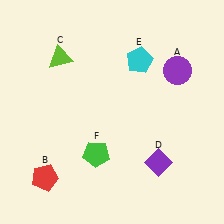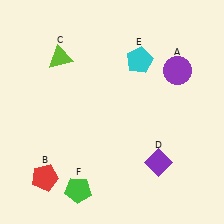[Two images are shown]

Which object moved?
The green pentagon (F) moved down.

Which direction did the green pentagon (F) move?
The green pentagon (F) moved down.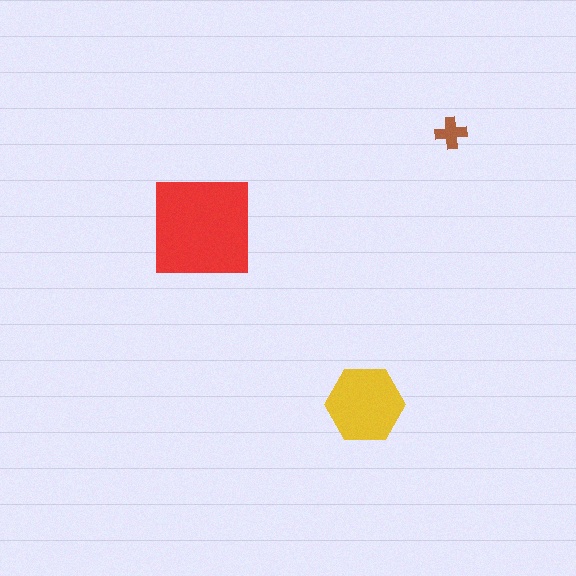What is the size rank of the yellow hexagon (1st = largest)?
2nd.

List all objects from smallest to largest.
The brown cross, the yellow hexagon, the red square.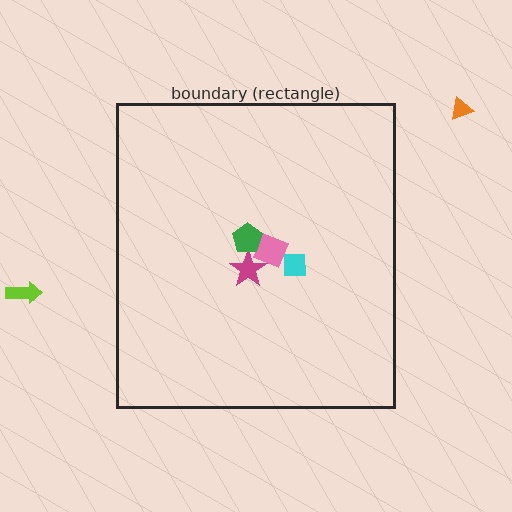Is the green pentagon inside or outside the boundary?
Inside.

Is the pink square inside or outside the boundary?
Inside.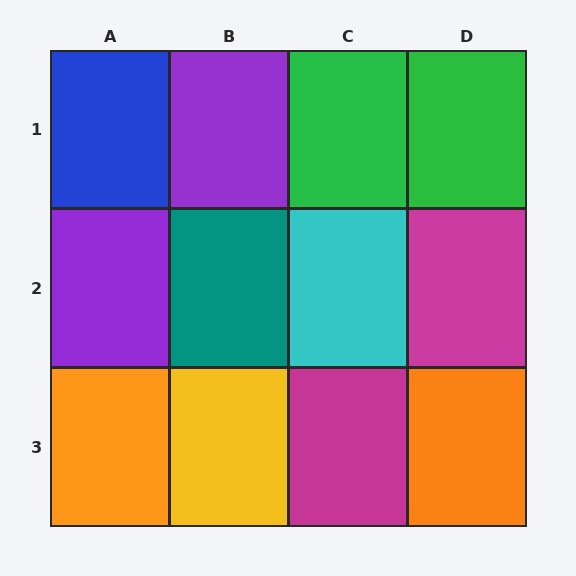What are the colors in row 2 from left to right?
Purple, teal, cyan, magenta.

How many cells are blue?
1 cell is blue.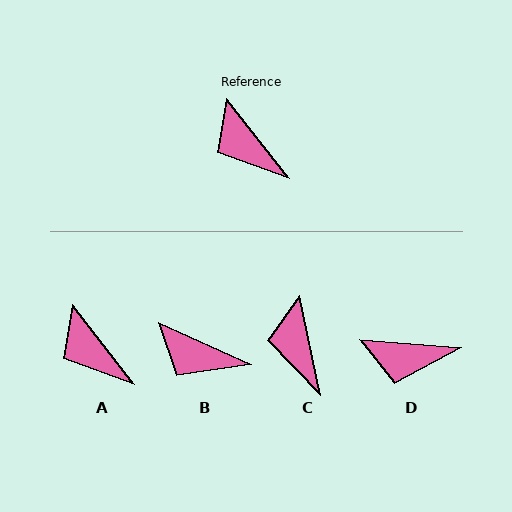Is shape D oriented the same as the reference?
No, it is off by about 48 degrees.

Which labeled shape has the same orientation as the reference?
A.